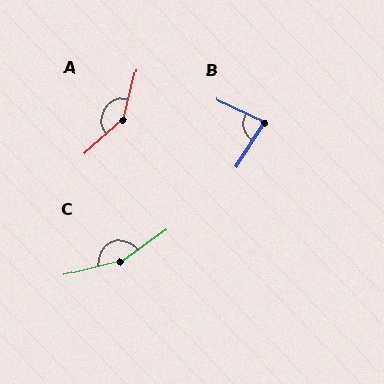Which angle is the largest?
C, at approximately 160 degrees.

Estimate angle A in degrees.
Approximately 146 degrees.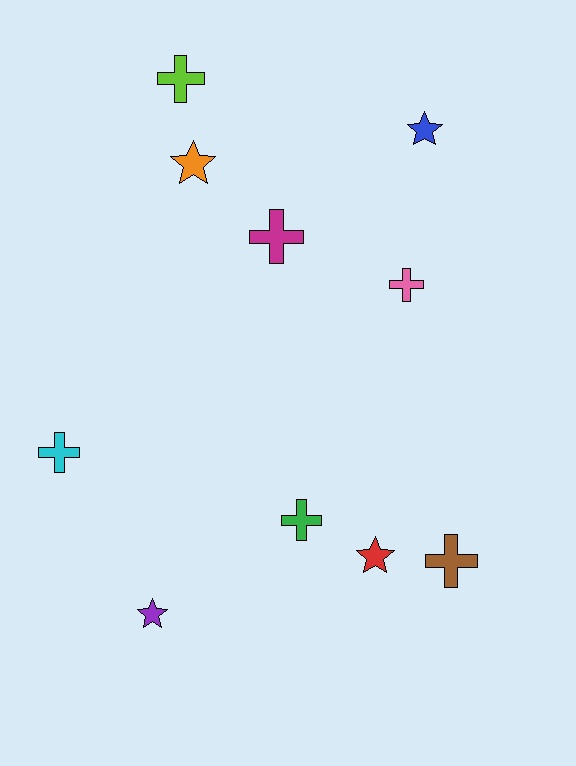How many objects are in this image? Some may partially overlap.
There are 10 objects.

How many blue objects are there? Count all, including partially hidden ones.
There is 1 blue object.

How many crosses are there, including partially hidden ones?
There are 6 crosses.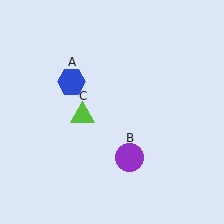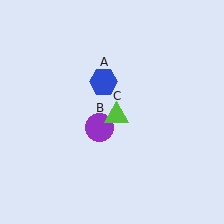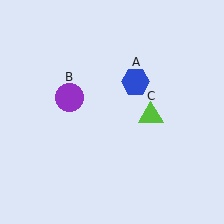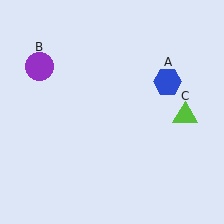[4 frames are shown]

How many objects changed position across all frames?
3 objects changed position: blue hexagon (object A), purple circle (object B), lime triangle (object C).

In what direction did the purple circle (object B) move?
The purple circle (object B) moved up and to the left.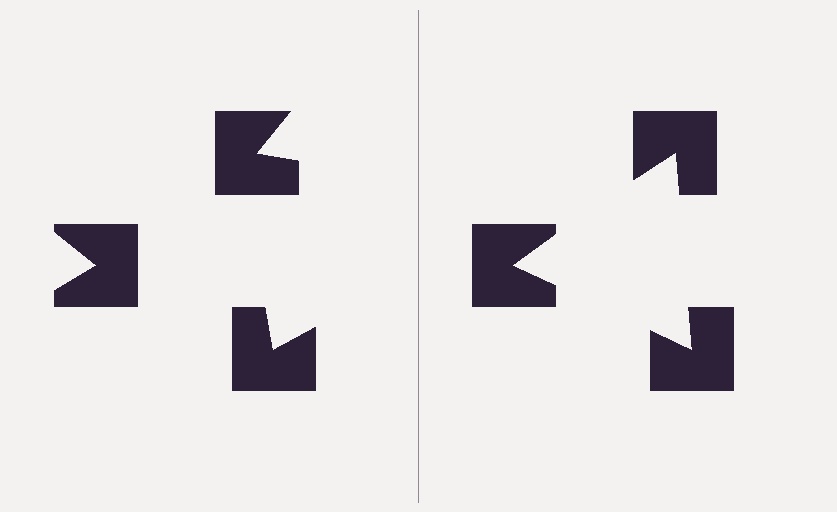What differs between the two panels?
The notched squares are positioned identically on both sides; only the wedge orientations differ. On the right they align to a triangle; on the left they are misaligned.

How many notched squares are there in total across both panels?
6 — 3 on each side.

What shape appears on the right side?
An illusory triangle.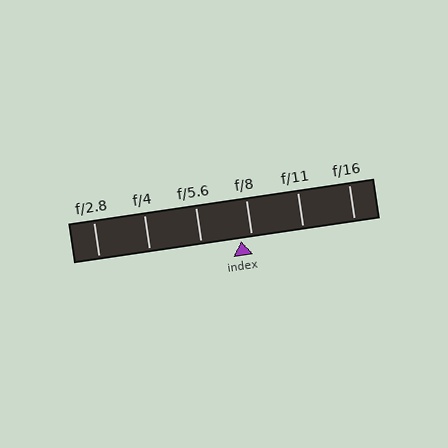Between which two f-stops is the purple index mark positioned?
The index mark is between f/5.6 and f/8.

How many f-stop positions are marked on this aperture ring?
There are 6 f-stop positions marked.